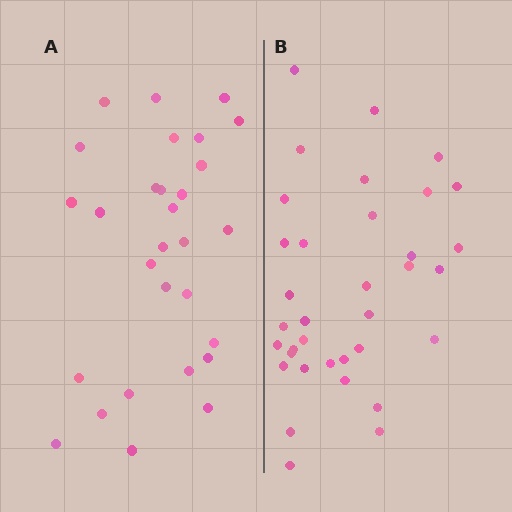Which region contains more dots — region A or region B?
Region B (the right region) has more dots.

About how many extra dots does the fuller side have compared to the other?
Region B has about 6 more dots than region A.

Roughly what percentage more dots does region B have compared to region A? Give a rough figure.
About 20% more.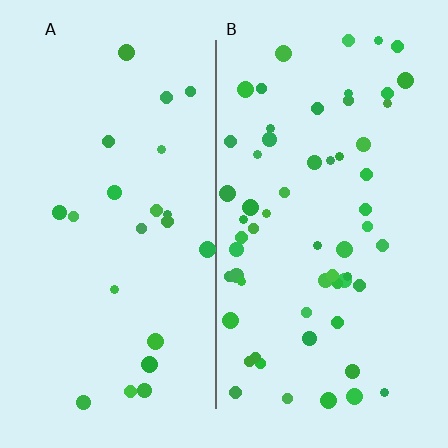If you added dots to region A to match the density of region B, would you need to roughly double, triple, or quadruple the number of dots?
Approximately triple.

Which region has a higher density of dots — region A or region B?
B (the right).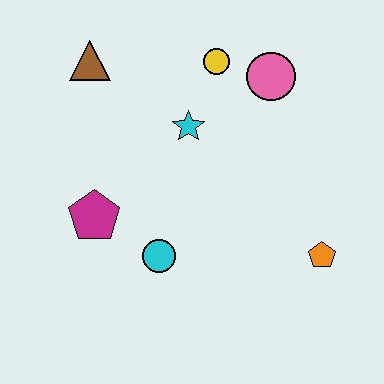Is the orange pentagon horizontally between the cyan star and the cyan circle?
No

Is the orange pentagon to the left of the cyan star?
No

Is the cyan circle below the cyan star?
Yes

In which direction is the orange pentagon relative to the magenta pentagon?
The orange pentagon is to the right of the magenta pentagon.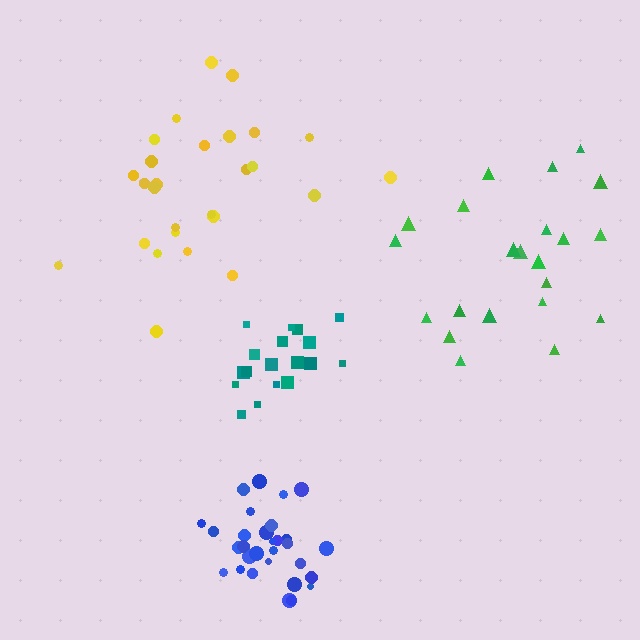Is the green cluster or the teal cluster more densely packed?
Teal.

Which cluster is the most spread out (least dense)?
Green.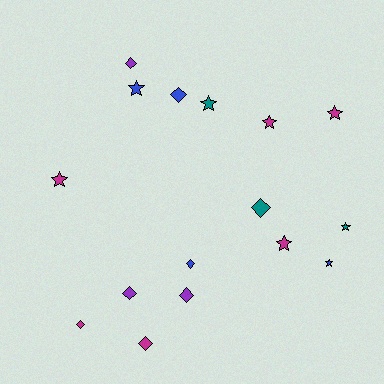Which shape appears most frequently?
Star, with 8 objects.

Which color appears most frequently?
Magenta, with 6 objects.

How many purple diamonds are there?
There are 3 purple diamonds.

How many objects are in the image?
There are 16 objects.